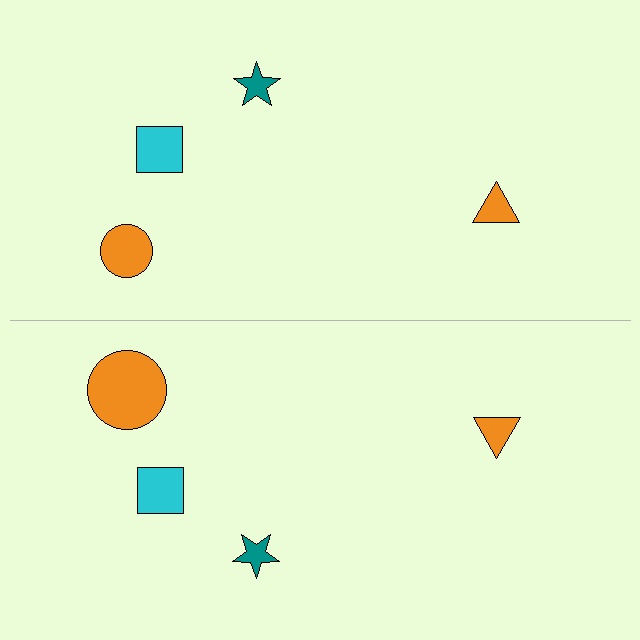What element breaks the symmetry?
The orange circle on the bottom side has a different size than its mirror counterpart.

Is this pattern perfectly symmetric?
No, the pattern is not perfectly symmetric. The orange circle on the bottom side has a different size than its mirror counterpart.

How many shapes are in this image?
There are 8 shapes in this image.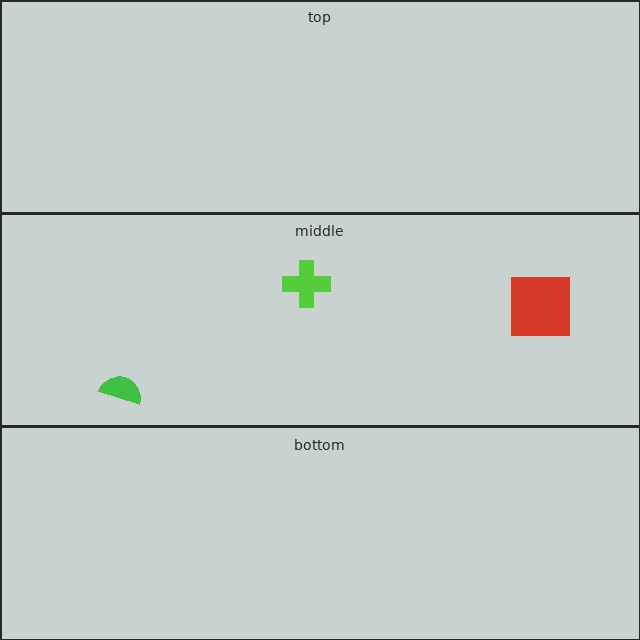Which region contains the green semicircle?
The middle region.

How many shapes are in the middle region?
3.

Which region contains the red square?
The middle region.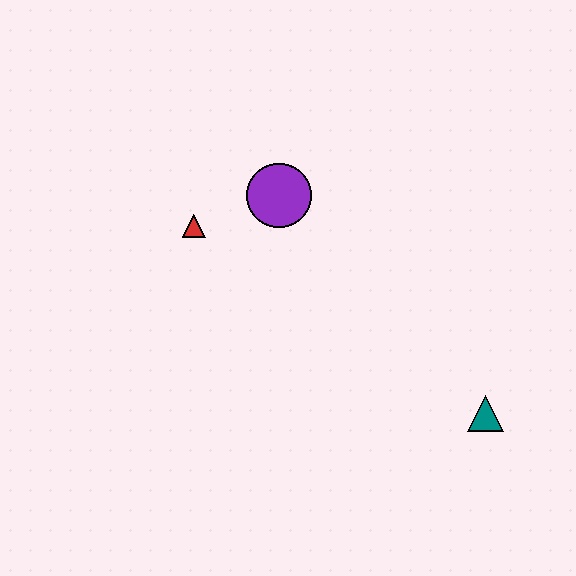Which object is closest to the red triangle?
The purple circle is closest to the red triangle.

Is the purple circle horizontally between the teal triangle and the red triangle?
Yes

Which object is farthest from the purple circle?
The teal triangle is farthest from the purple circle.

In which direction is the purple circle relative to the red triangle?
The purple circle is to the right of the red triangle.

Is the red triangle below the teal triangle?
No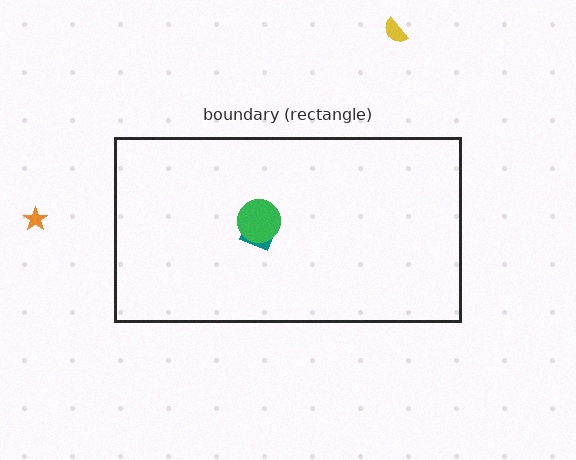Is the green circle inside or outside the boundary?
Inside.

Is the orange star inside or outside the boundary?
Outside.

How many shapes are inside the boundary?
2 inside, 2 outside.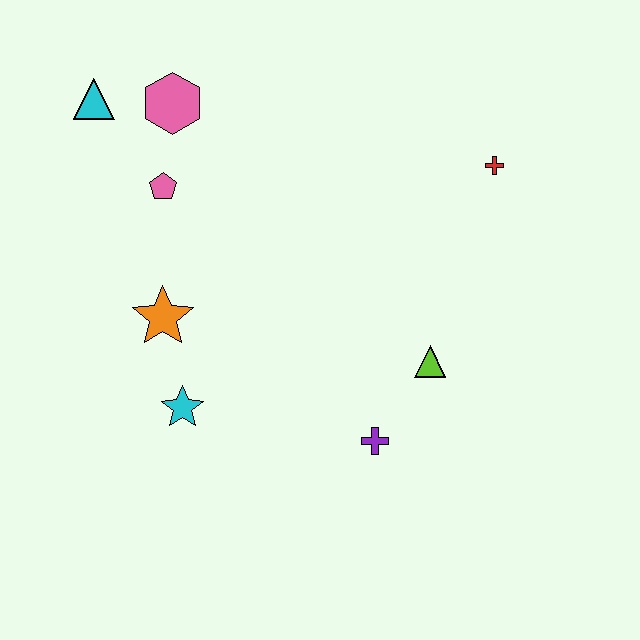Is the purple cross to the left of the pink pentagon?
No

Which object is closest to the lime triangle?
The purple cross is closest to the lime triangle.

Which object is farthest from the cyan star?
The red cross is farthest from the cyan star.